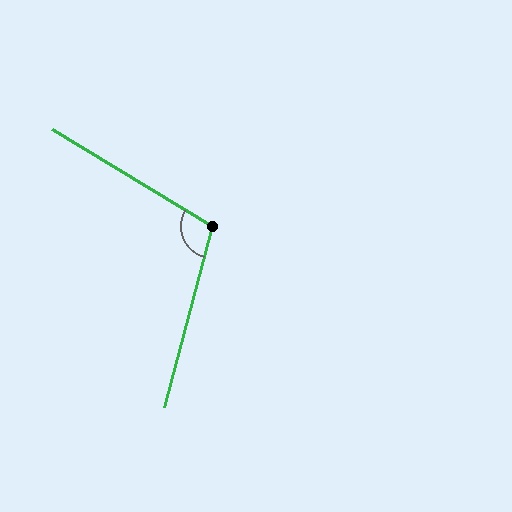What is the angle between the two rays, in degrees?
Approximately 106 degrees.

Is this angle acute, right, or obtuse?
It is obtuse.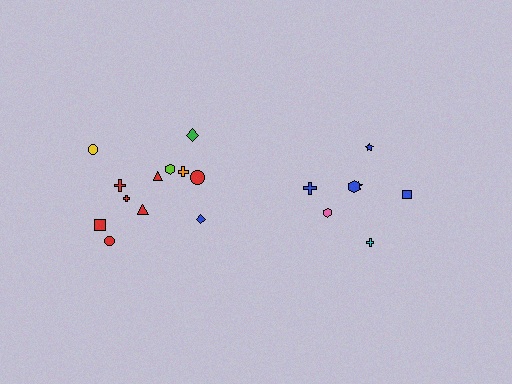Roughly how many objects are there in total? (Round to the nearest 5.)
Roughly 20 objects in total.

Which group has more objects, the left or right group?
The left group.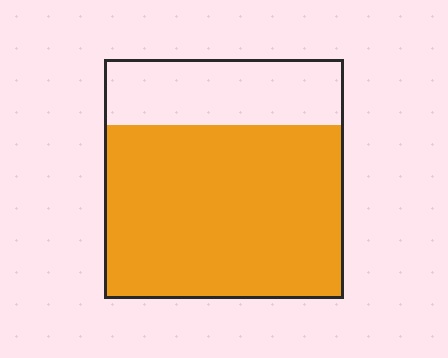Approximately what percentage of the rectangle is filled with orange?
Approximately 70%.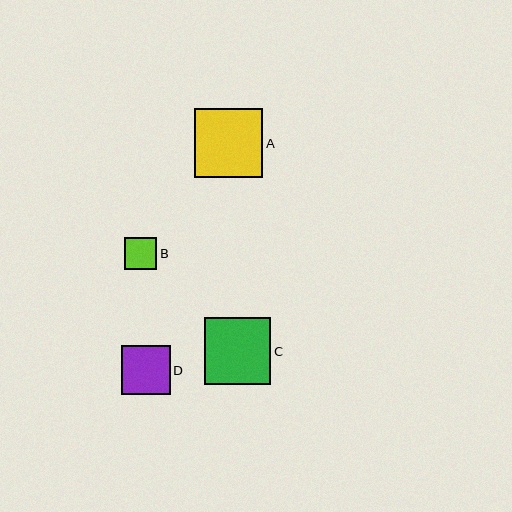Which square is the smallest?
Square B is the smallest with a size of approximately 33 pixels.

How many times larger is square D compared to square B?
Square D is approximately 1.5 times the size of square B.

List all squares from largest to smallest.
From largest to smallest: A, C, D, B.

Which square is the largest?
Square A is the largest with a size of approximately 69 pixels.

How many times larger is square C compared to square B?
Square C is approximately 2.0 times the size of square B.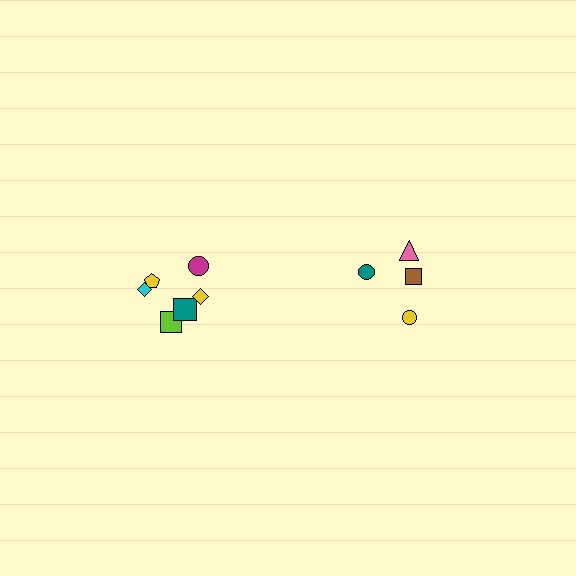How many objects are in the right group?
There are 4 objects.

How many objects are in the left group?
There are 6 objects.